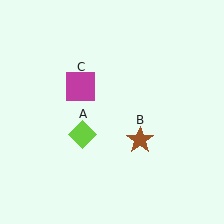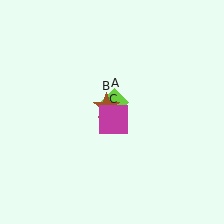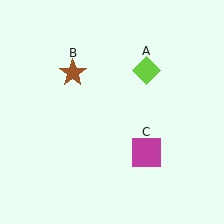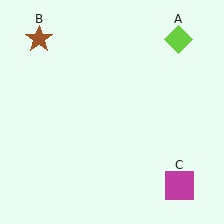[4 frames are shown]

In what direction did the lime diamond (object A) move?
The lime diamond (object A) moved up and to the right.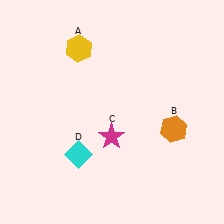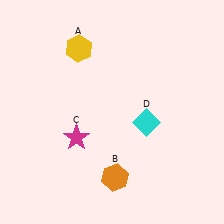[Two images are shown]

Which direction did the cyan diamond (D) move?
The cyan diamond (D) moved right.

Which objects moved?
The objects that moved are: the orange hexagon (B), the magenta star (C), the cyan diamond (D).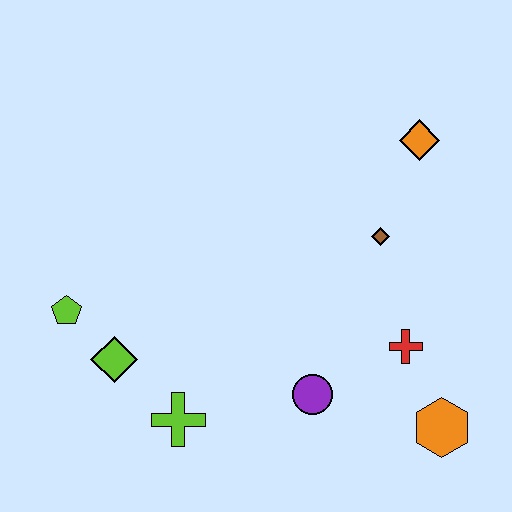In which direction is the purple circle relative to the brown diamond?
The purple circle is below the brown diamond.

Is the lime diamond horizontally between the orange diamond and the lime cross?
No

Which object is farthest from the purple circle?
The orange diamond is farthest from the purple circle.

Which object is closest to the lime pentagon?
The lime diamond is closest to the lime pentagon.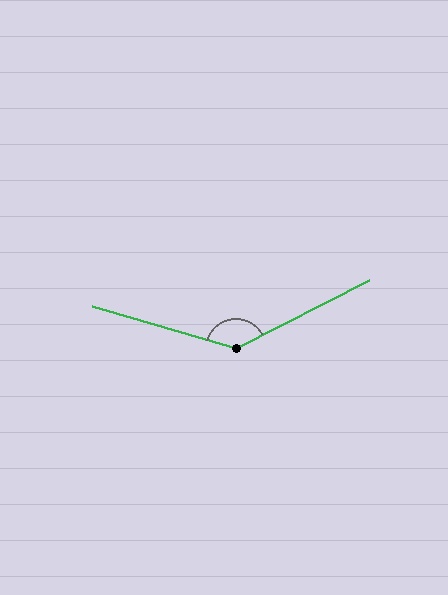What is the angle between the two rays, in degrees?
Approximately 136 degrees.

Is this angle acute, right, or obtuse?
It is obtuse.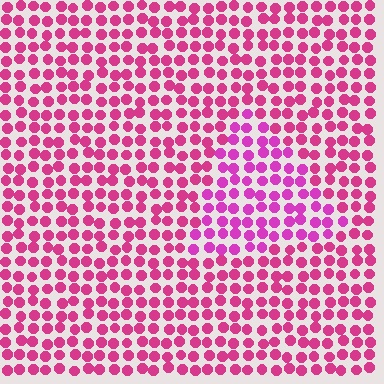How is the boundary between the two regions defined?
The boundary is defined purely by a slight shift in hue (about 21 degrees). Spacing, size, and orientation are identical on both sides.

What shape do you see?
I see a triangle.